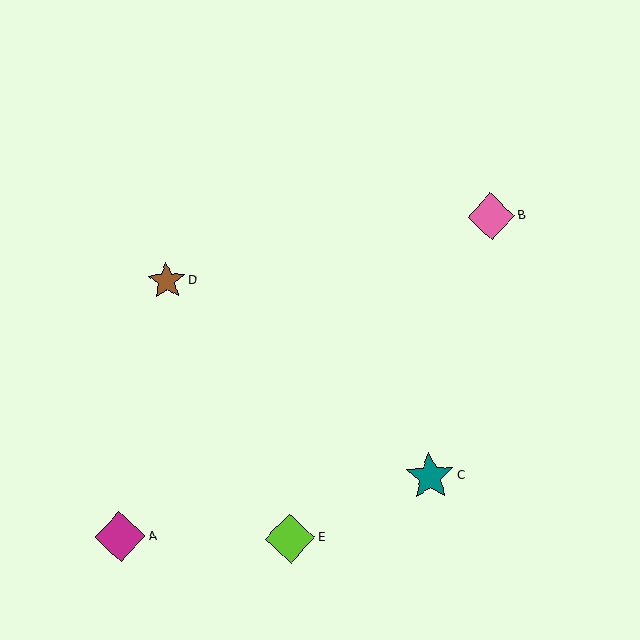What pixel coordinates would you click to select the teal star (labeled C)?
Click at (430, 477) to select the teal star C.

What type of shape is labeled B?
Shape B is a pink diamond.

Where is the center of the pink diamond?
The center of the pink diamond is at (491, 216).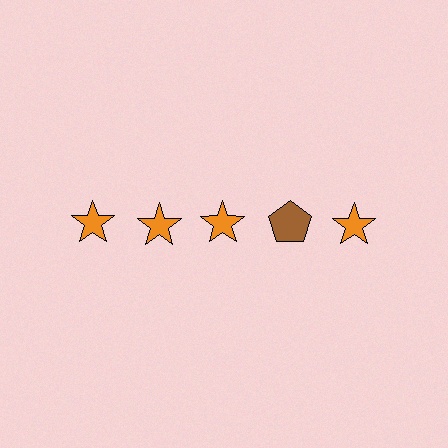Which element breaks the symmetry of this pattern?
The brown pentagon in the top row, second from right column breaks the symmetry. All other shapes are orange stars.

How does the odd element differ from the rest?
It differs in both color (brown instead of orange) and shape (pentagon instead of star).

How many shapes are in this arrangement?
There are 5 shapes arranged in a grid pattern.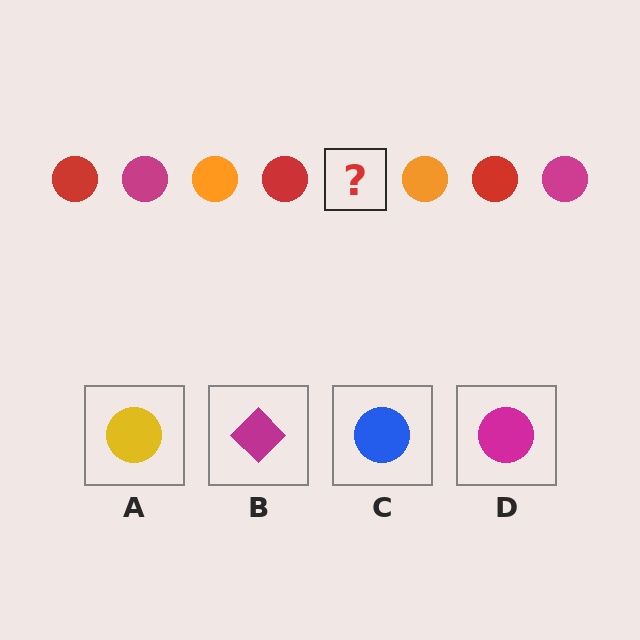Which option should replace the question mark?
Option D.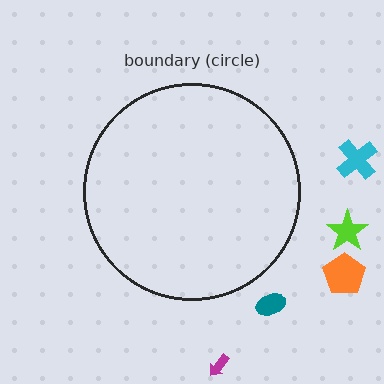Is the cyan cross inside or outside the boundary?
Outside.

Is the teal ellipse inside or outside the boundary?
Outside.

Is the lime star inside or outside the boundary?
Outside.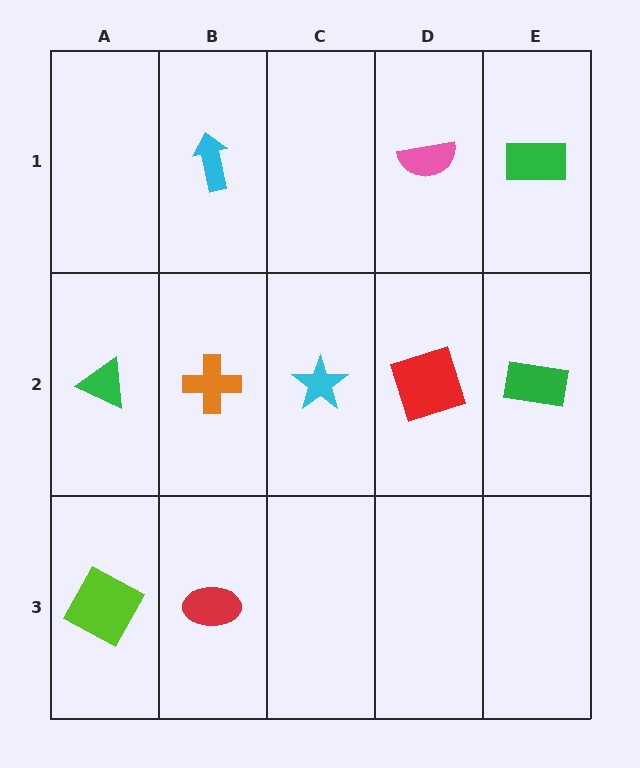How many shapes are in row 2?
5 shapes.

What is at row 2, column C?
A cyan star.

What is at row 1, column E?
A green rectangle.